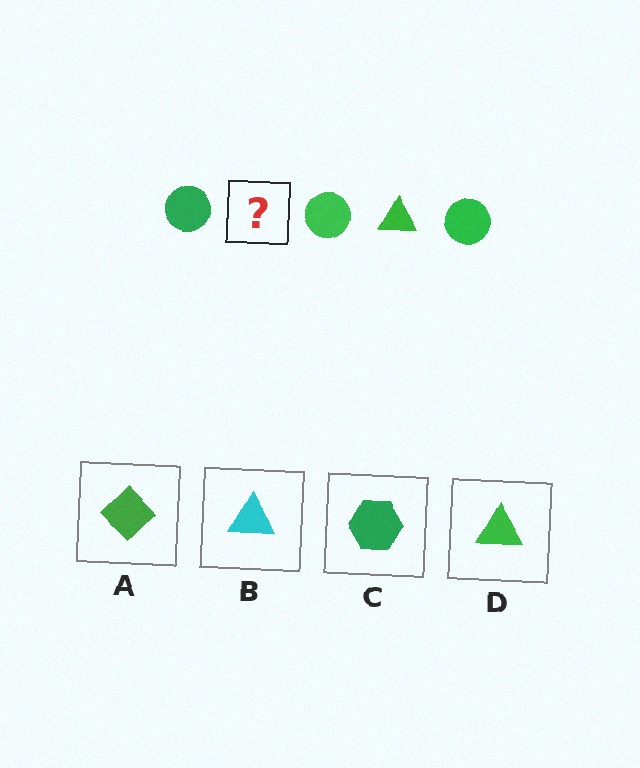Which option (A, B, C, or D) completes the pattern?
D.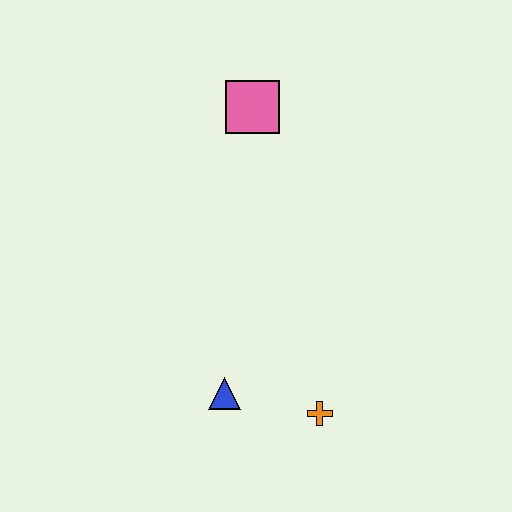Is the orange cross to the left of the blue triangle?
No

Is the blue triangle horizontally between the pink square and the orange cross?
No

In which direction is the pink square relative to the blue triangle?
The pink square is above the blue triangle.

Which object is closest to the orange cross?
The blue triangle is closest to the orange cross.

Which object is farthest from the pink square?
The orange cross is farthest from the pink square.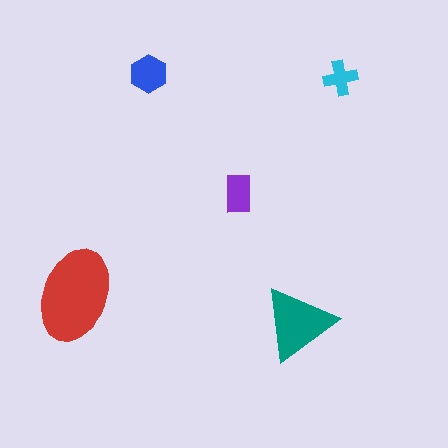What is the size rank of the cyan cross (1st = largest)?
5th.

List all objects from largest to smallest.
The red ellipse, the teal triangle, the blue hexagon, the purple rectangle, the cyan cross.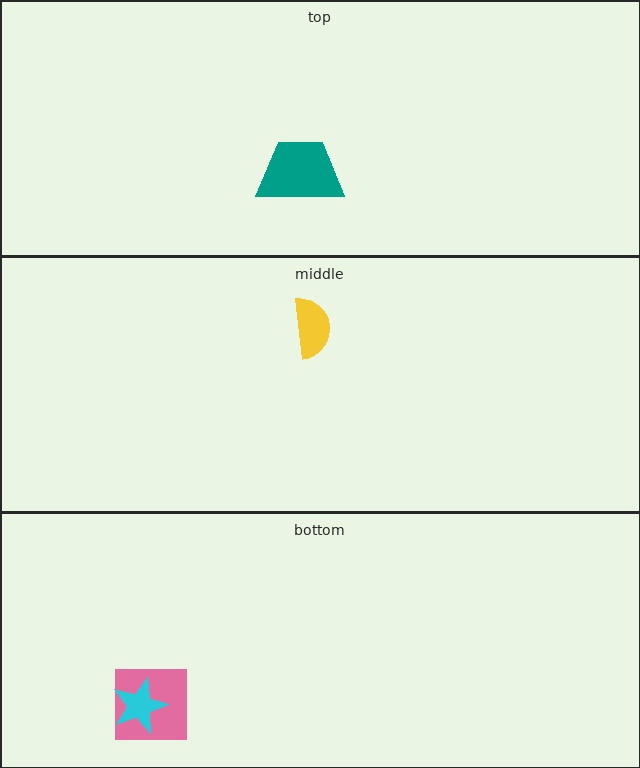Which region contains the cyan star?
The bottom region.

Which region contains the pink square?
The bottom region.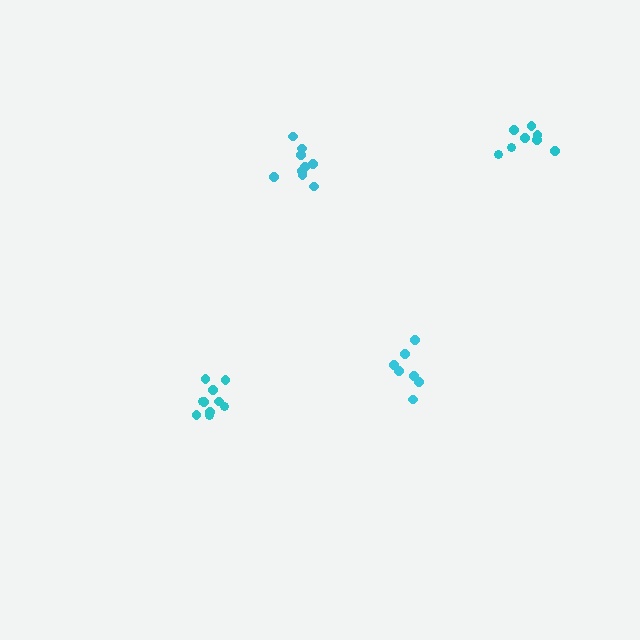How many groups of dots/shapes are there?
There are 4 groups.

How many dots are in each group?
Group 1: 10 dots, Group 2: 7 dots, Group 3: 9 dots, Group 4: 8 dots (34 total).